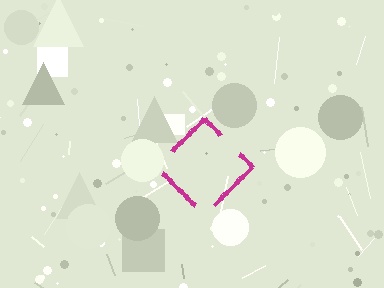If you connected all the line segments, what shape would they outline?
They would outline a diamond.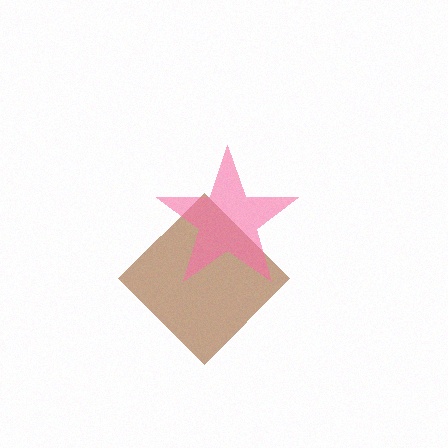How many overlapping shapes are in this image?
There are 2 overlapping shapes in the image.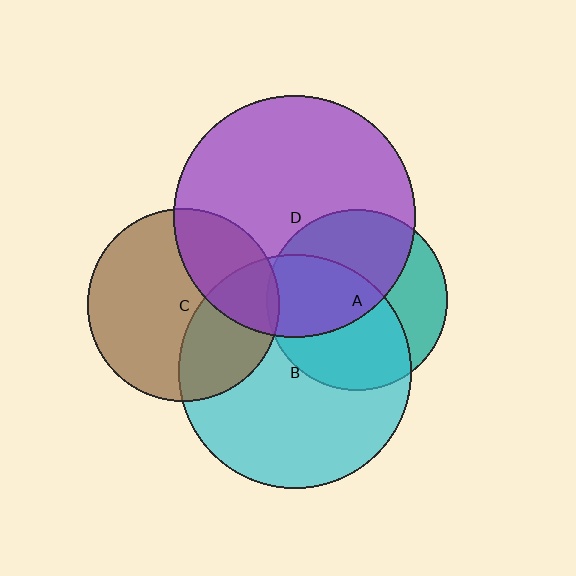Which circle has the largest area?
Circle D (purple).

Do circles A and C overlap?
Yes.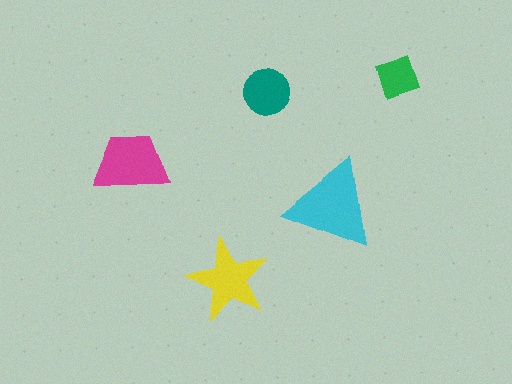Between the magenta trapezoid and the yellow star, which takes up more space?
The magenta trapezoid.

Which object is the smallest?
The green diamond.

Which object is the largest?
The cyan triangle.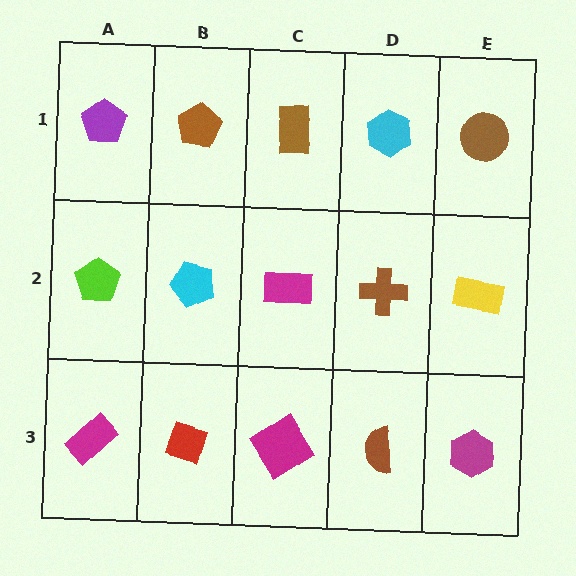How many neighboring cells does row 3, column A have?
2.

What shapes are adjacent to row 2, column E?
A brown circle (row 1, column E), a magenta hexagon (row 3, column E), a brown cross (row 2, column D).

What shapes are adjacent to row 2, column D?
A cyan hexagon (row 1, column D), a brown semicircle (row 3, column D), a magenta rectangle (row 2, column C), a yellow rectangle (row 2, column E).